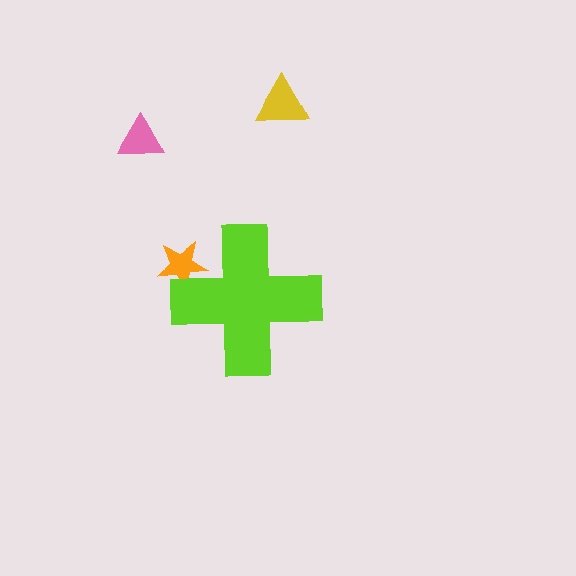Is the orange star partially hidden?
Yes, the orange star is partially hidden behind the lime cross.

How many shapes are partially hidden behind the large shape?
1 shape is partially hidden.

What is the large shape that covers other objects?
A lime cross.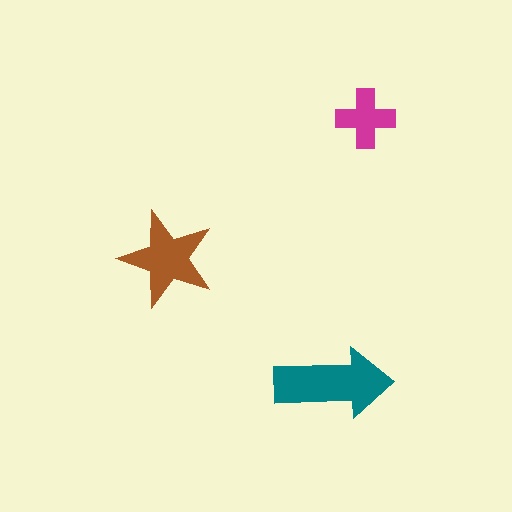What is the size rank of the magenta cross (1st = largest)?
3rd.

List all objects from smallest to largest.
The magenta cross, the brown star, the teal arrow.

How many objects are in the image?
There are 3 objects in the image.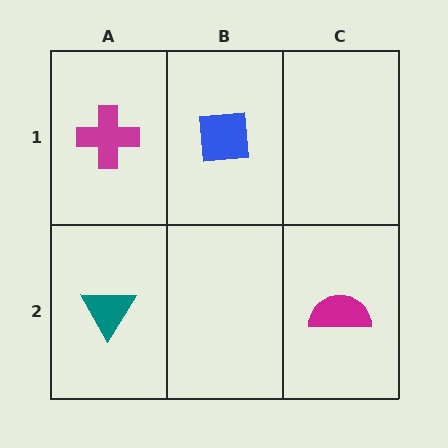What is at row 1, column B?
A blue square.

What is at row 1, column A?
A magenta cross.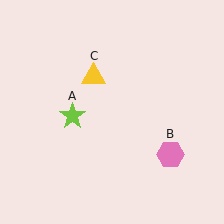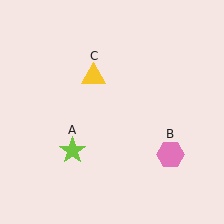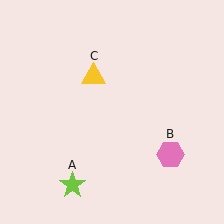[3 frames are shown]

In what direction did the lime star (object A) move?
The lime star (object A) moved down.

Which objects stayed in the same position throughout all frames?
Pink hexagon (object B) and yellow triangle (object C) remained stationary.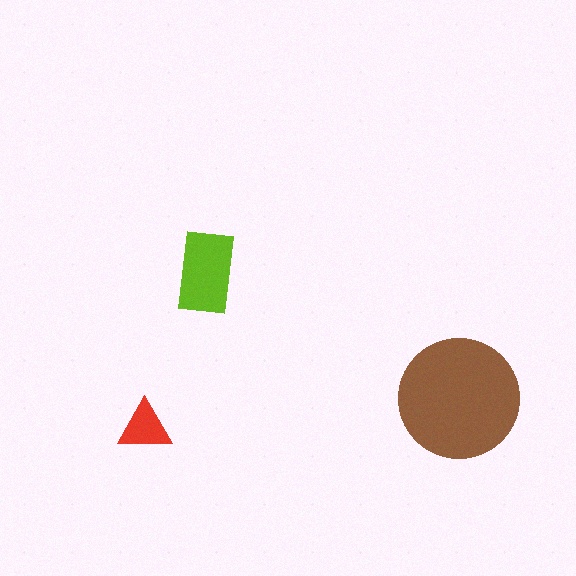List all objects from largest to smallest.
The brown circle, the lime rectangle, the red triangle.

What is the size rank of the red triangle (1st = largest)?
3rd.